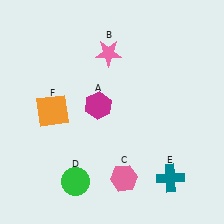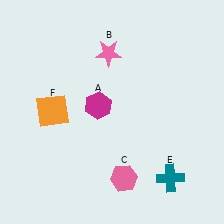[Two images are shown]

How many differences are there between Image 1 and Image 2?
There is 1 difference between the two images.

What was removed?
The green circle (D) was removed in Image 2.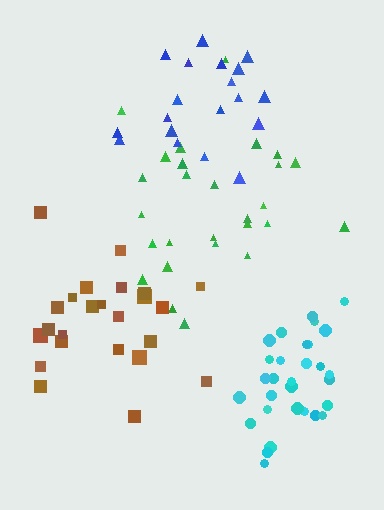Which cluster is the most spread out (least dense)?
Green.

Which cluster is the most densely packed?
Cyan.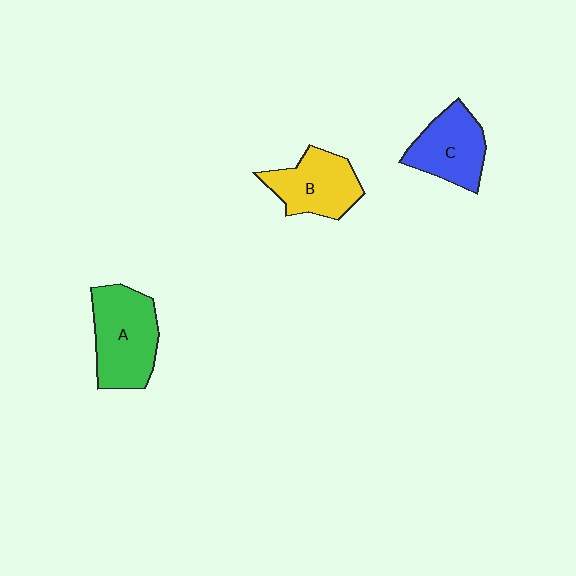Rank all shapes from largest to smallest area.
From largest to smallest: A (green), B (yellow), C (blue).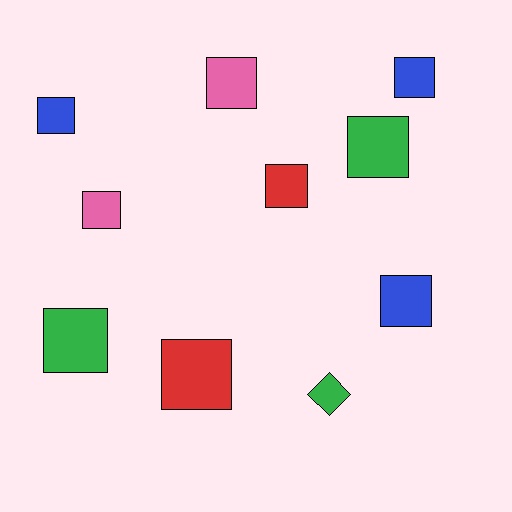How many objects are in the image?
There are 10 objects.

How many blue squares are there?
There are 3 blue squares.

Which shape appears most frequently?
Square, with 9 objects.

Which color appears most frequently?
Green, with 3 objects.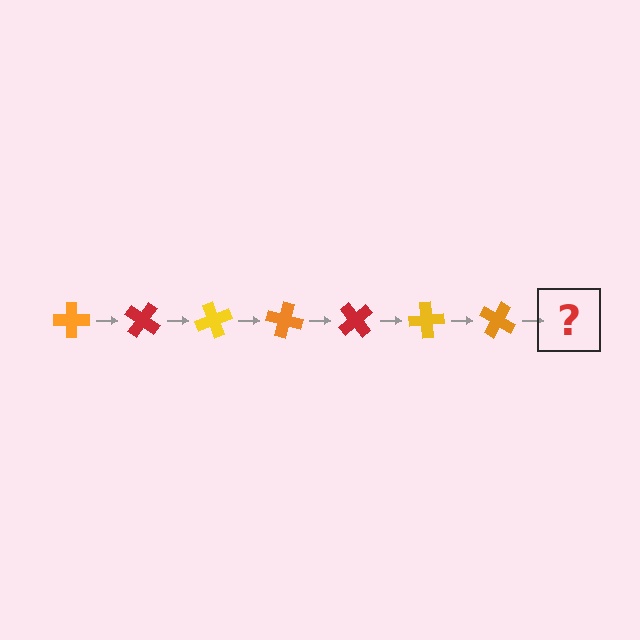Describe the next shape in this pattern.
It should be a red cross, rotated 245 degrees from the start.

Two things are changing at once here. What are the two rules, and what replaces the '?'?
The two rules are that it rotates 35 degrees each step and the color cycles through orange, red, and yellow. The '?' should be a red cross, rotated 245 degrees from the start.